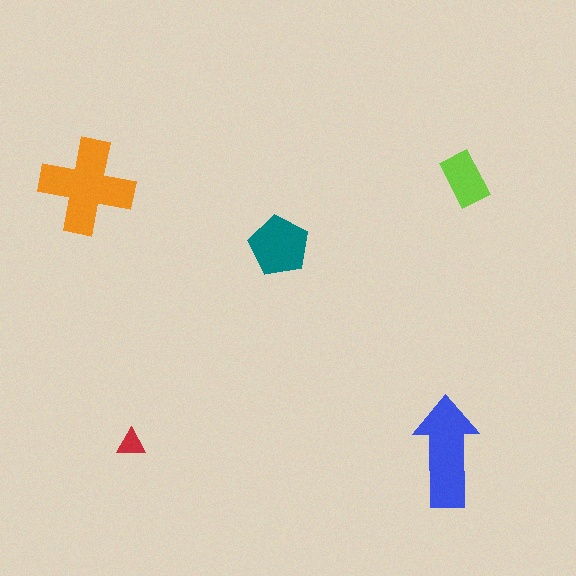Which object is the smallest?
The red triangle.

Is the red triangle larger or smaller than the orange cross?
Smaller.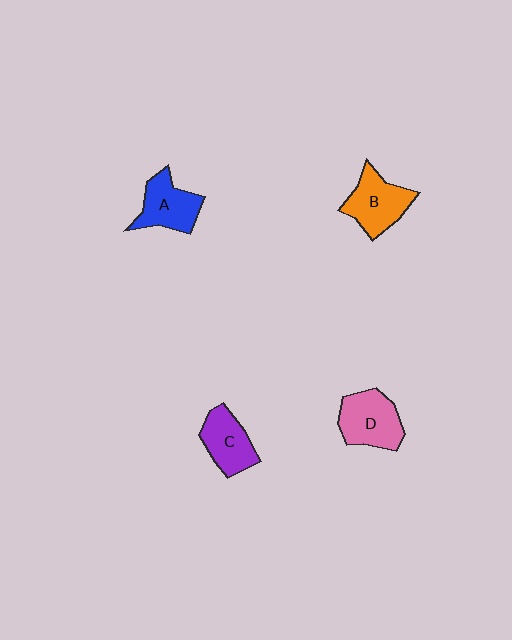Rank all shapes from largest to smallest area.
From largest to smallest: D (pink), B (orange), A (blue), C (purple).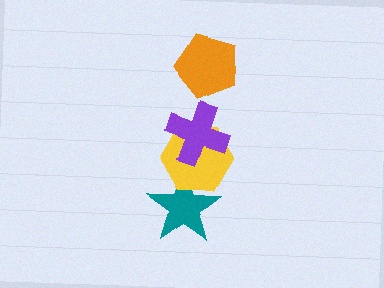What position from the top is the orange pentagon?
The orange pentagon is 1st from the top.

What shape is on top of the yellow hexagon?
The purple cross is on top of the yellow hexagon.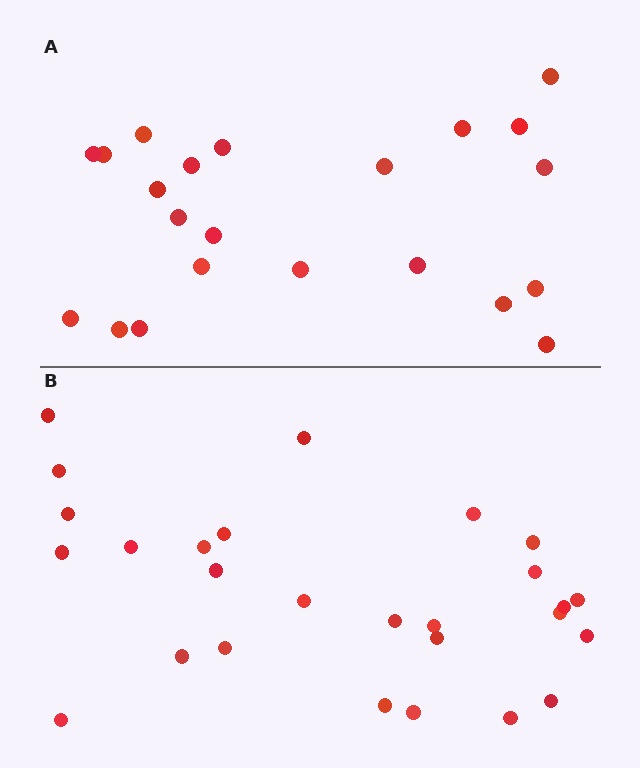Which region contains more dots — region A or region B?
Region B (the bottom region) has more dots.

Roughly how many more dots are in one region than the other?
Region B has about 5 more dots than region A.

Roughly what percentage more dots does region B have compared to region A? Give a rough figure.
About 25% more.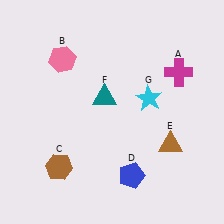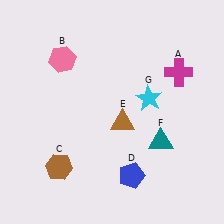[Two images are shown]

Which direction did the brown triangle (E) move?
The brown triangle (E) moved left.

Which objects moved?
The objects that moved are: the brown triangle (E), the teal triangle (F).